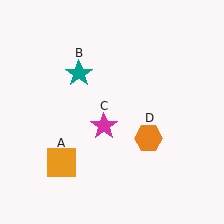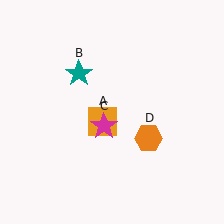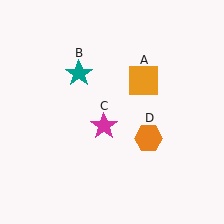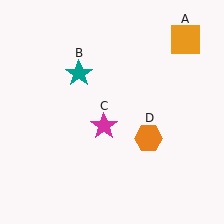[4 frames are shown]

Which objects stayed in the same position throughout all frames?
Teal star (object B) and magenta star (object C) and orange hexagon (object D) remained stationary.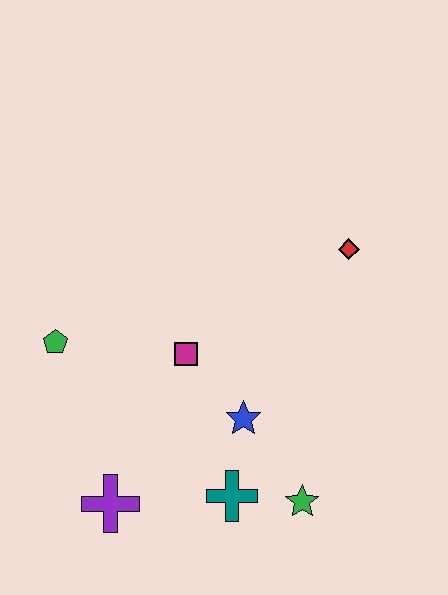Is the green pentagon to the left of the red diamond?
Yes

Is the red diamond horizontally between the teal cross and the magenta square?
No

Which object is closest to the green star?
The teal cross is closest to the green star.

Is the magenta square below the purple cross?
No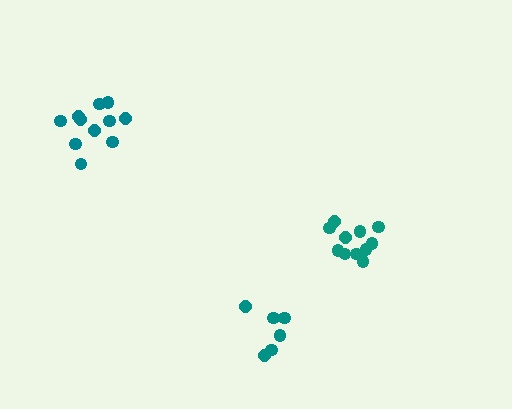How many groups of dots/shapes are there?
There are 3 groups.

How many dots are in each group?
Group 1: 11 dots, Group 2: 11 dots, Group 3: 6 dots (28 total).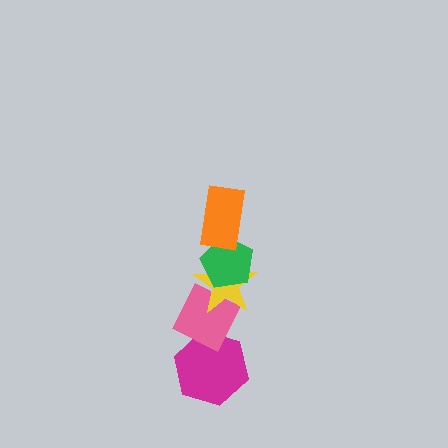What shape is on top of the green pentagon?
The orange rectangle is on top of the green pentagon.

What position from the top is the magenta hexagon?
The magenta hexagon is 5th from the top.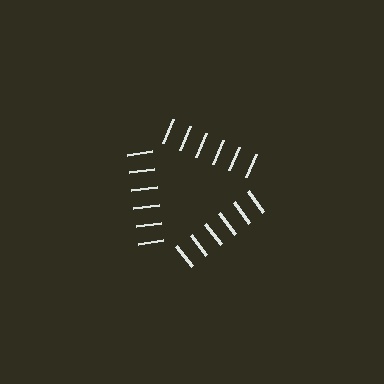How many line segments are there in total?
18 — 6 along each of the 3 edges.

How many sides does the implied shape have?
3 sides — the line-ends trace a triangle.